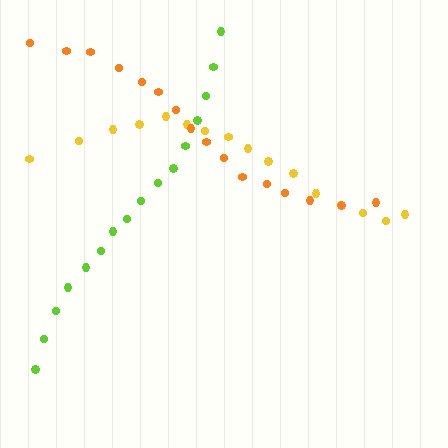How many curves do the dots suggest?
There are 3 distinct paths.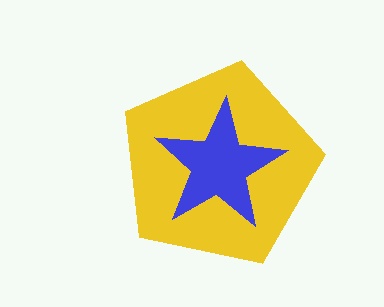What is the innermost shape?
The blue star.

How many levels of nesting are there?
2.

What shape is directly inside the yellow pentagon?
The blue star.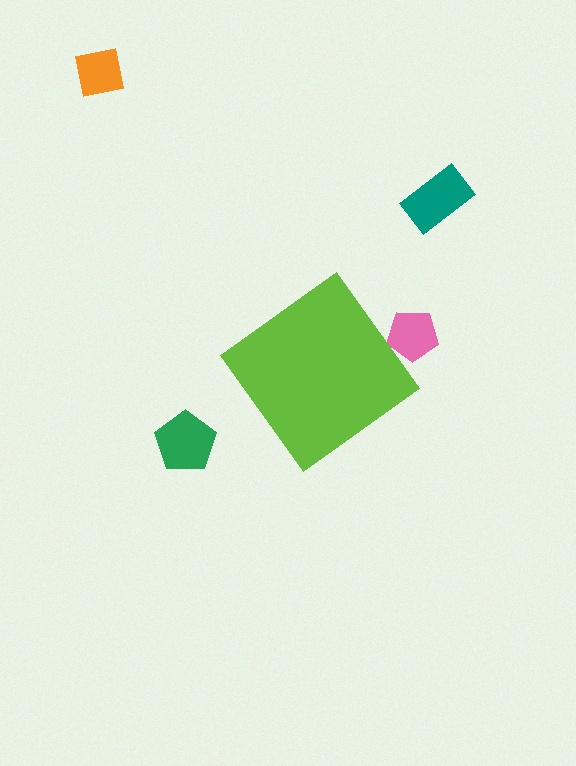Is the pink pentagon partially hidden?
Yes, the pink pentagon is partially hidden behind the lime diamond.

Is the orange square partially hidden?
No, the orange square is fully visible.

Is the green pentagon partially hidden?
No, the green pentagon is fully visible.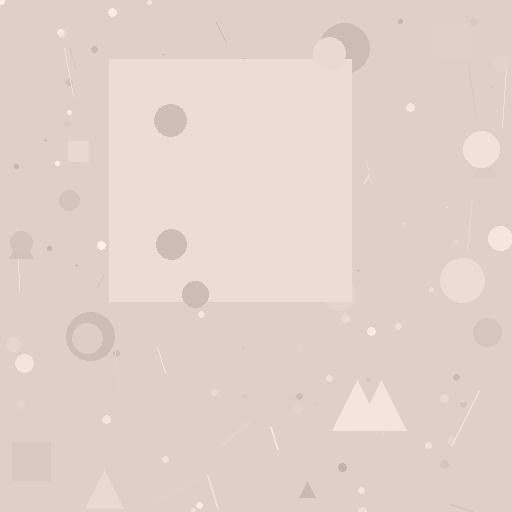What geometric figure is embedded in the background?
A square is embedded in the background.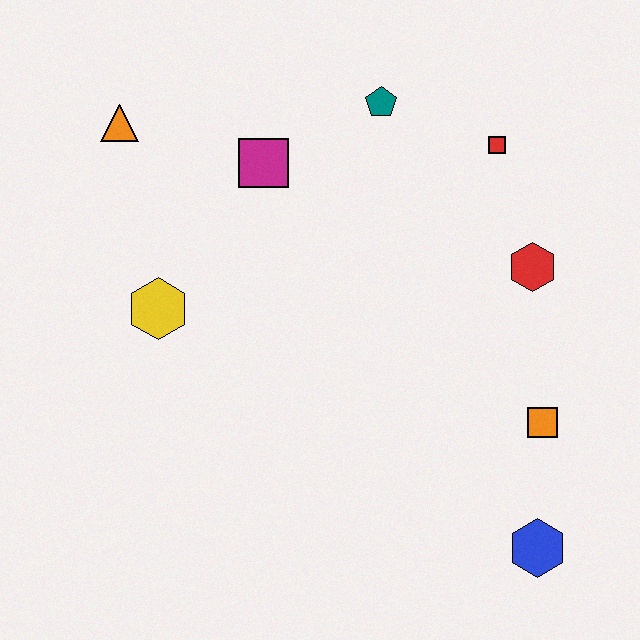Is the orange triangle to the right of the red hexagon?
No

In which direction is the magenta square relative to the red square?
The magenta square is to the left of the red square.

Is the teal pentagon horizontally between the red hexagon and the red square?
No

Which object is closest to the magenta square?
The teal pentagon is closest to the magenta square.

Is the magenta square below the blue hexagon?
No